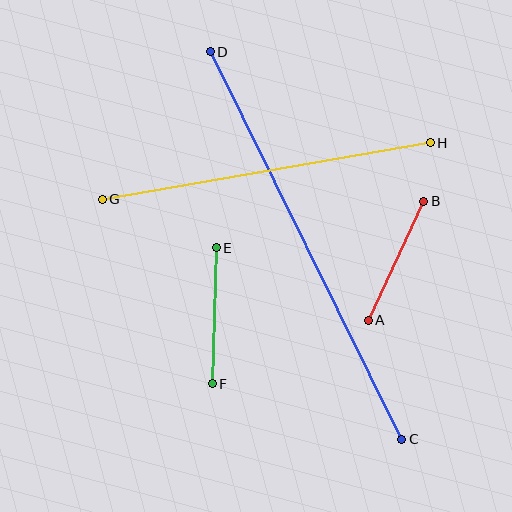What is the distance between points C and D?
The distance is approximately 432 pixels.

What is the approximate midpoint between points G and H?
The midpoint is at approximately (266, 171) pixels.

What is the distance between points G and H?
The distance is approximately 333 pixels.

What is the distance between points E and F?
The distance is approximately 136 pixels.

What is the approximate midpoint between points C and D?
The midpoint is at approximately (306, 245) pixels.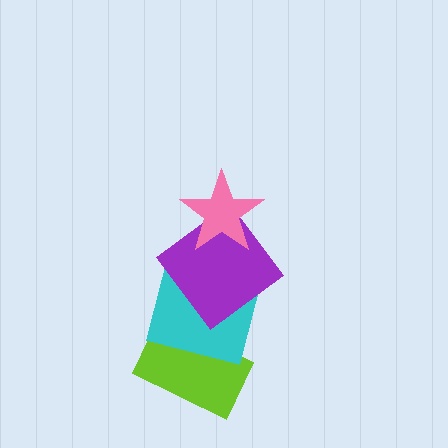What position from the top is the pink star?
The pink star is 1st from the top.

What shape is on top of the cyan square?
The purple diamond is on top of the cyan square.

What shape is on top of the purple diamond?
The pink star is on top of the purple diamond.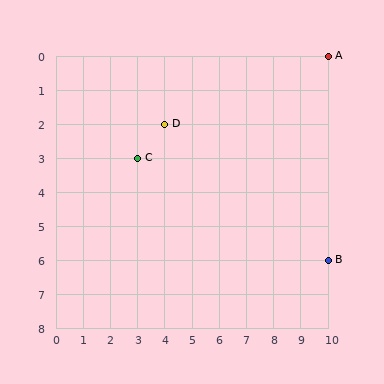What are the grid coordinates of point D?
Point D is at grid coordinates (4, 2).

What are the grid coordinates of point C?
Point C is at grid coordinates (3, 3).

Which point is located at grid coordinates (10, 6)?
Point B is at (10, 6).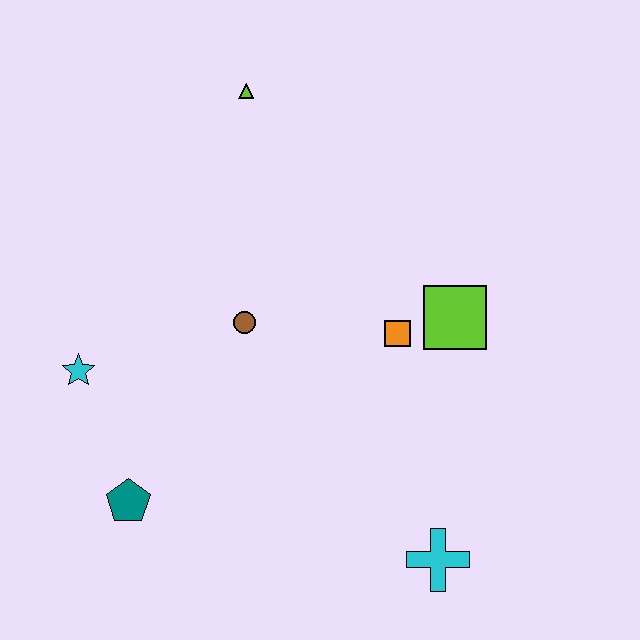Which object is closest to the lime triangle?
The brown circle is closest to the lime triangle.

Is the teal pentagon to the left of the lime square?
Yes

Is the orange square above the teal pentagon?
Yes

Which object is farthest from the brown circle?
The cyan cross is farthest from the brown circle.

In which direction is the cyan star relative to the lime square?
The cyan star is to the left of the lime square.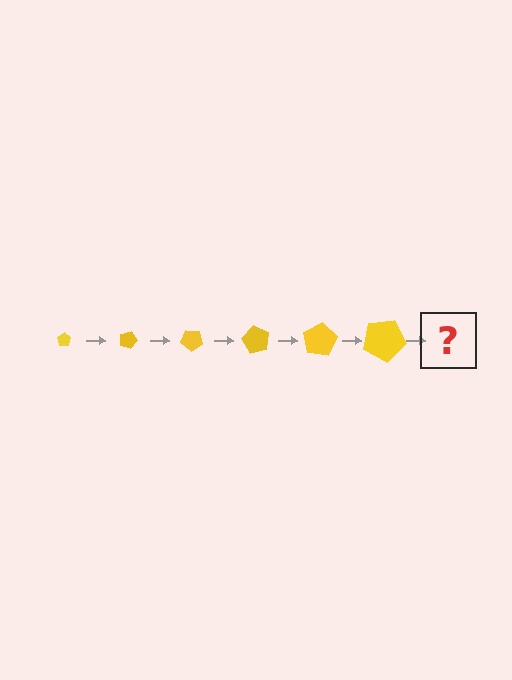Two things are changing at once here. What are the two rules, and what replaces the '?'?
The two rules are that the pentagon grows larger each step and it rotates 20 degrees each step. The '?' should be a pentagon, larger than the previous one and rotated 120 degrees from the start.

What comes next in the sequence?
The next element should be a pentagon, larger than the previous one and rotated 120 degrees from the start.